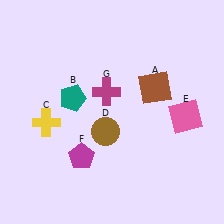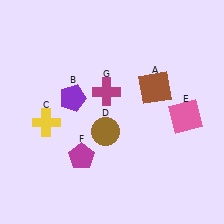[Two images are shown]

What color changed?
The pentagon (B) changed from teal in Image 1 to purple in Image 2.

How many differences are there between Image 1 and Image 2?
There is 1 difference between the two images.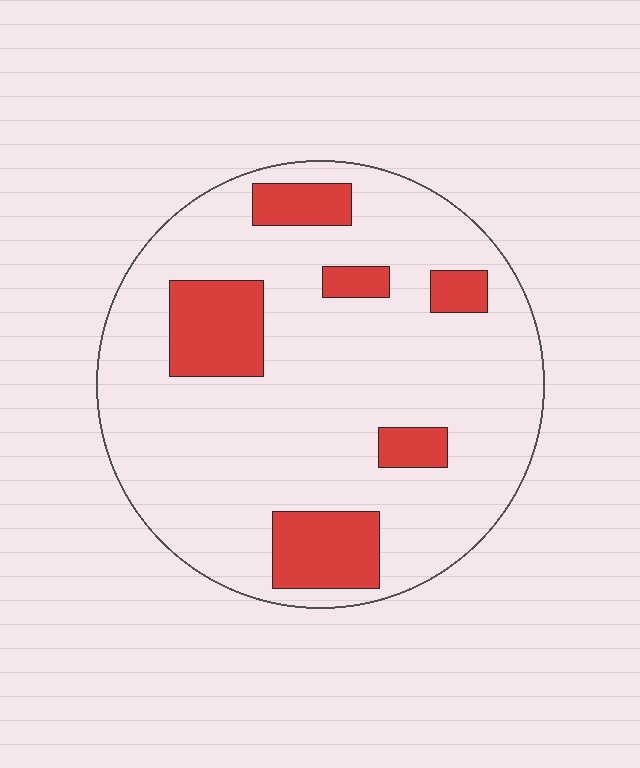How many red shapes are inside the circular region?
6.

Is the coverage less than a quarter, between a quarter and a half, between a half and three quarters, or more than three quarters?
Less than a quarter.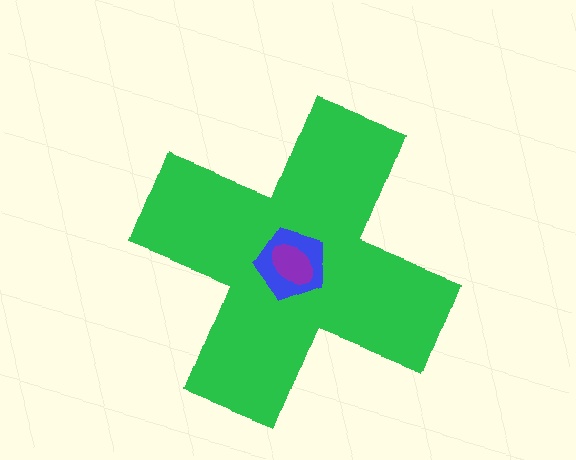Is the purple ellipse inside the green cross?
Yes.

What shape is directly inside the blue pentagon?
The purple ellipse.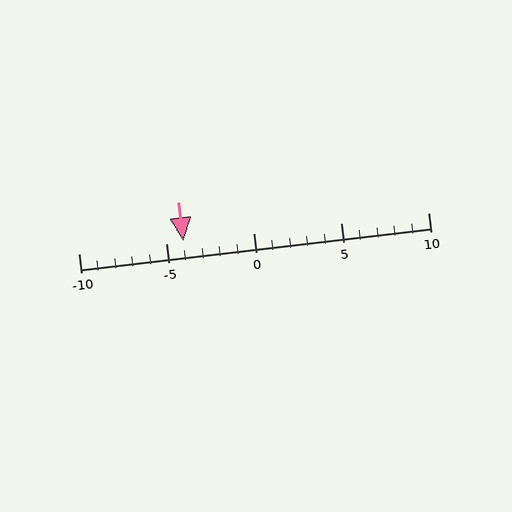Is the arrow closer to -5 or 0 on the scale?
The arrow is closer to -5.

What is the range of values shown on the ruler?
The ruler shows values from -10 to 10.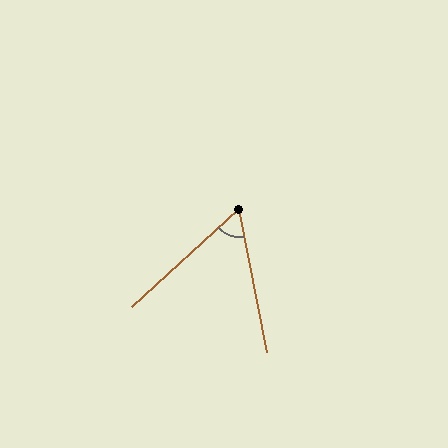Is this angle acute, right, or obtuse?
It is acute.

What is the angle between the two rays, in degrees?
Approximately 59 degrees.